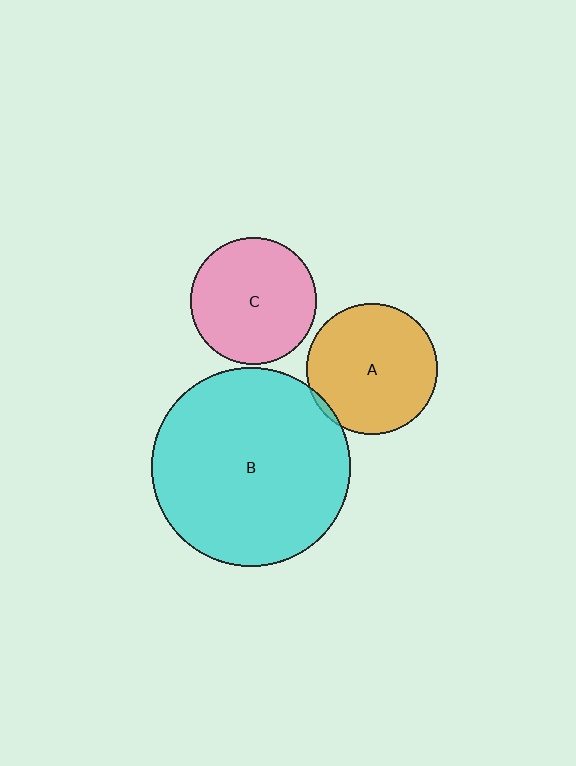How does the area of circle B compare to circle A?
Approximately 2.3 times.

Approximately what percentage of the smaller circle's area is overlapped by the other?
Approximately 5%.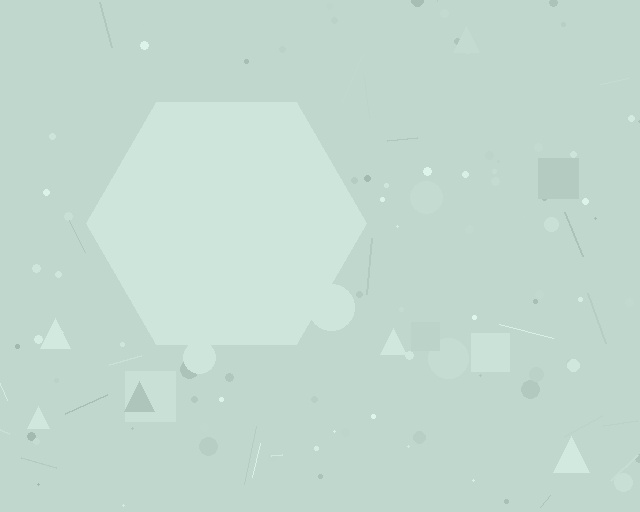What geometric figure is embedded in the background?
A hexagon is embedded in the background.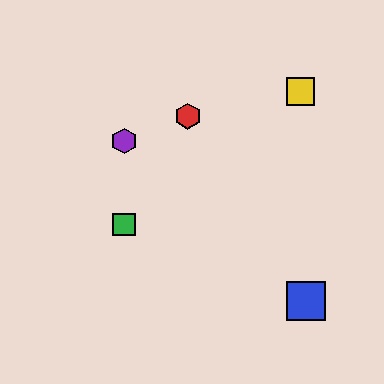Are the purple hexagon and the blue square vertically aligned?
No, the purple hexagon is at x≈124 and the blue square is at x≈306.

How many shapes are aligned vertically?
2 shapes (the green square, the purple hexagon) are aligned vertically.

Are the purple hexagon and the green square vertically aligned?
Yes, both are at x≈124.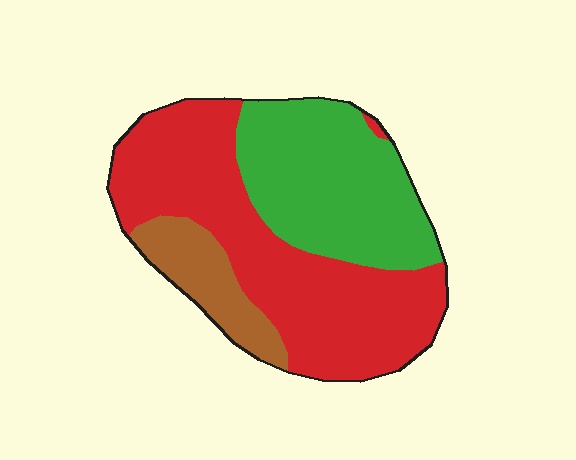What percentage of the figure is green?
Green covers 35% of the figure.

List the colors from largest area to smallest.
From largest to smallest: red, green, brown.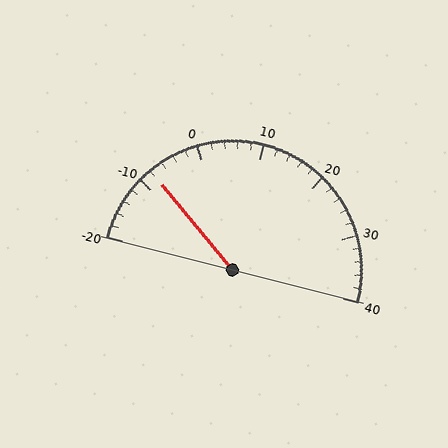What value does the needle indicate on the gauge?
The needle indicates approximately -8.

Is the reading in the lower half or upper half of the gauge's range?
The reading is in the lower half of the range (-20 to 40).